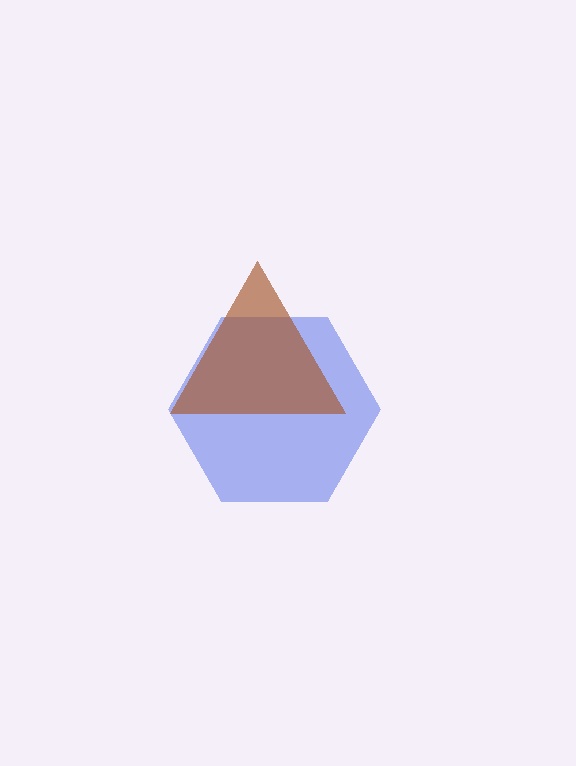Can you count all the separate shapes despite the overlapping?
Yes, there are 2 separate shapes.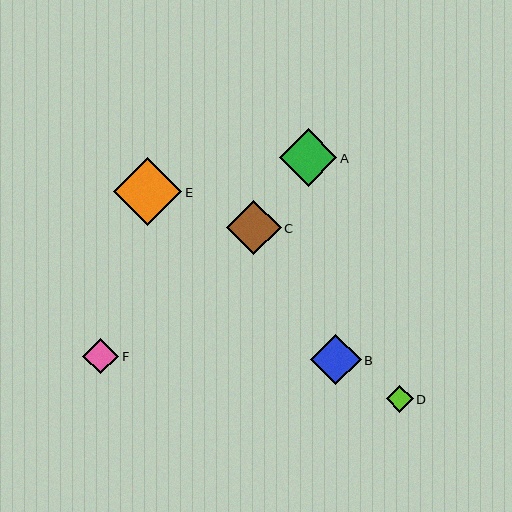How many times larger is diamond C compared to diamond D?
Diamond C is approximately 2.0 times the size of diamond D.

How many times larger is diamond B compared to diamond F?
Diamond B is approximately 1.4 times the size of diamond F.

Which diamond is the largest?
Diamond E is the largest with a size of approximately 68 pixels.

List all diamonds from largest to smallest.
From largest to smallest: E, A, C, B, F, D.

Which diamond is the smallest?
Diamond D is the smallest with a size of approximately 27 pixels.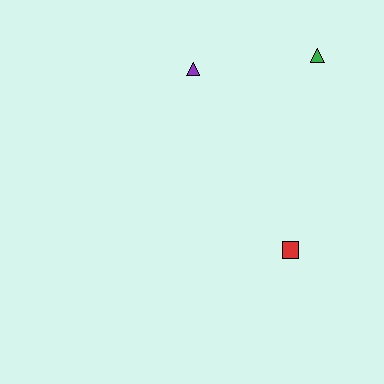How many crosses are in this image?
There are no crosses.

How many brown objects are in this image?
There are no brown objects.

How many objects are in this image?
There are 3 objects.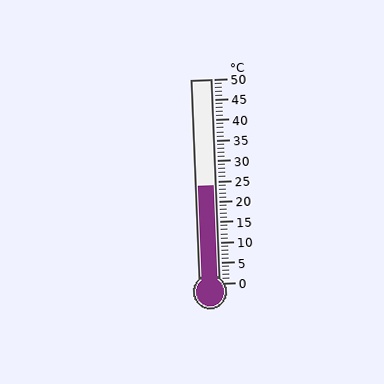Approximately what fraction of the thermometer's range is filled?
The thermometer is filled to approximately 50% of its range.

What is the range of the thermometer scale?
The thermometer scale ranges from 0°C to 50°C.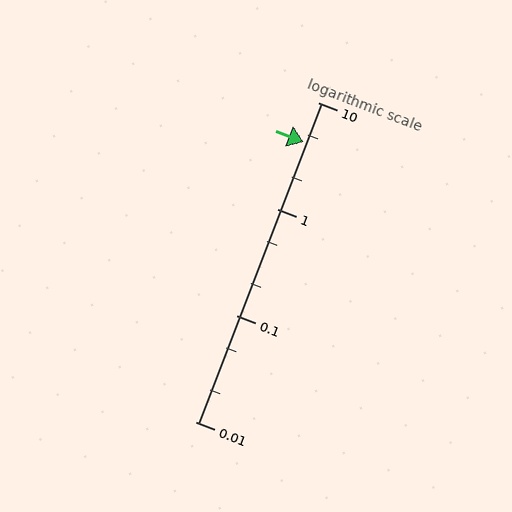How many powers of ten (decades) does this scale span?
The scale spans 3 decades, from 0.01 to 10.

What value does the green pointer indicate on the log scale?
The pointer indicates approximately 4.2.